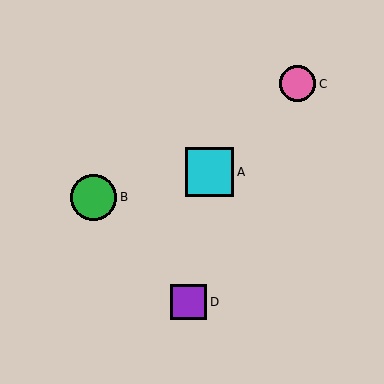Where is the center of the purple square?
The center of the purple square is at (189, 302).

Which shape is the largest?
The cyan square (labeled A) is the largest.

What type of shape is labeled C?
Shape C is a pink circle.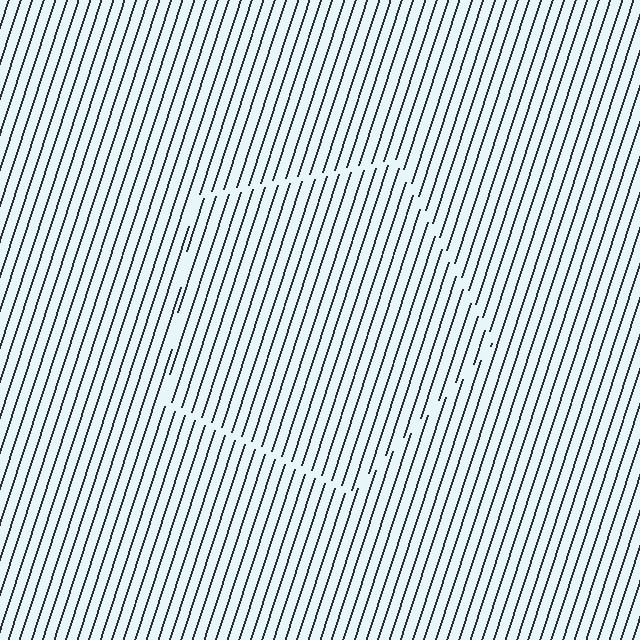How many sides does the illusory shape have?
5 sides — the line-ends trace a pentagon.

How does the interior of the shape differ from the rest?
The interior of the shape contains the same grating, shifted by half a period — the contour is defined by the phase discontinuity where line-ends from the inner and outer gratings abut.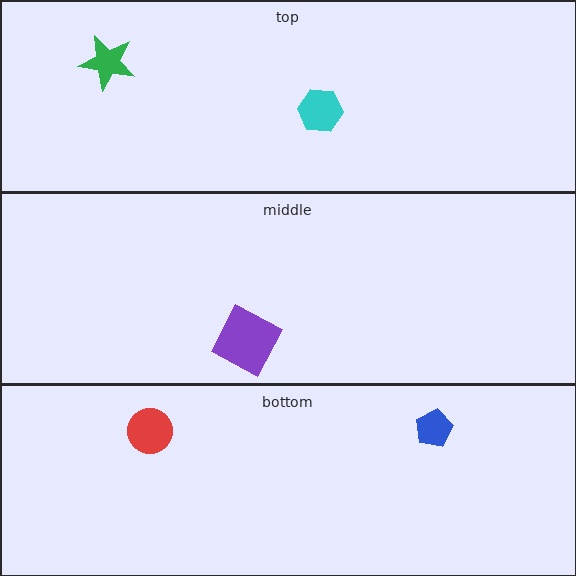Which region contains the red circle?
The bottom region.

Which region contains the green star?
The top region.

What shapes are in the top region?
The cyan hexagon, the green star.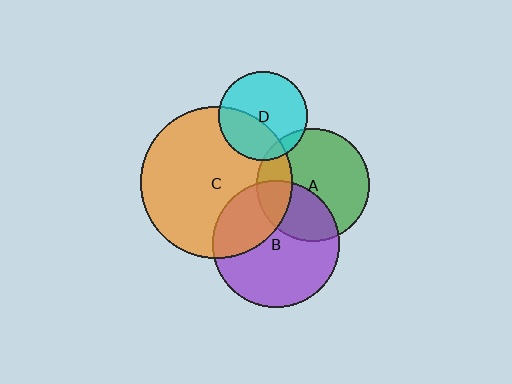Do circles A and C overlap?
Yes.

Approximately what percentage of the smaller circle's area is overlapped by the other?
Approximately 20%.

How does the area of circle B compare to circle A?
Approximately 1.3 times.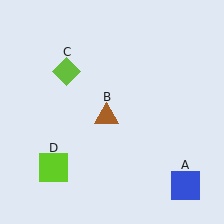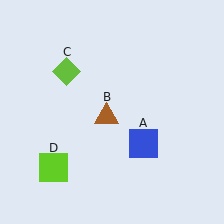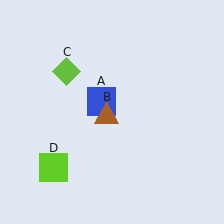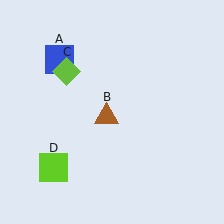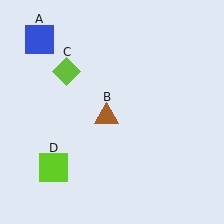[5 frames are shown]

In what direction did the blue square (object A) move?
The blue square (object A) moved up and to the left.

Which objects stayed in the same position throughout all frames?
Brown triangle (object B) and lime diamond (object C) and lime square (object D) remained stationary.